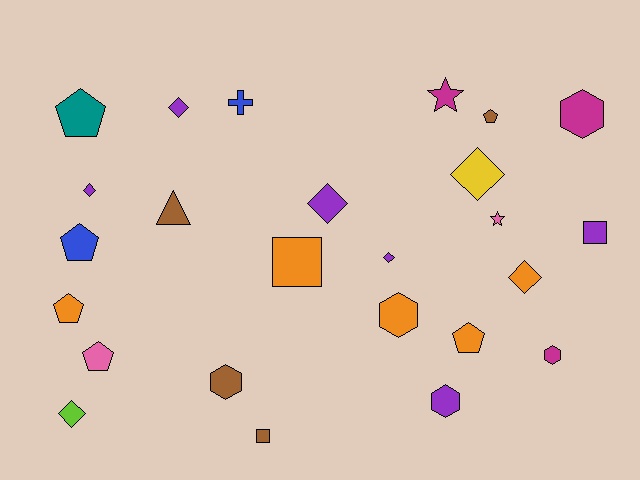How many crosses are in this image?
There is 1 cross.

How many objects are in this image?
There are 25 objects.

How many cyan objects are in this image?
There are no cyan objects.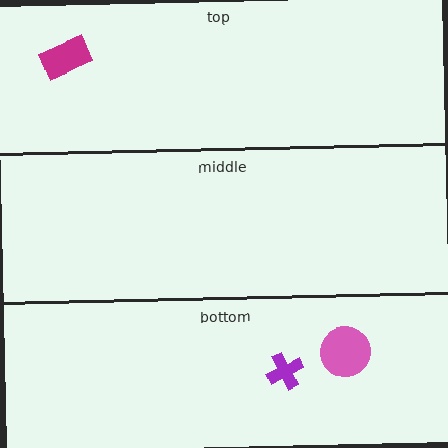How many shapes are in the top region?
1.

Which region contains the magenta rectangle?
The top region.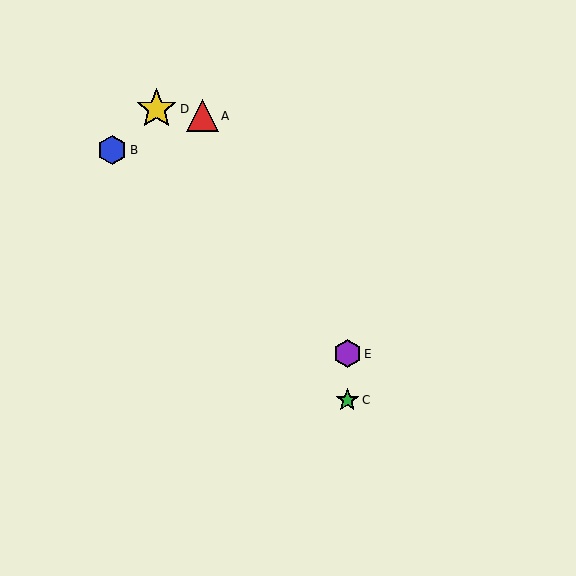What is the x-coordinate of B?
Object B is at x≈112.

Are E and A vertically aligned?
No, E is at x≈347 and A is at x≈202.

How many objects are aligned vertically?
2 objects (C, E) are aligned vertically.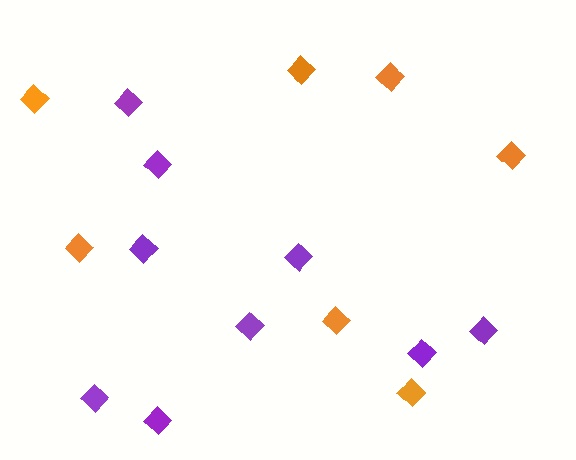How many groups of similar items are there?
There are 2 groups: one group of orange diamonds (7) and one group of purple diamonds (9).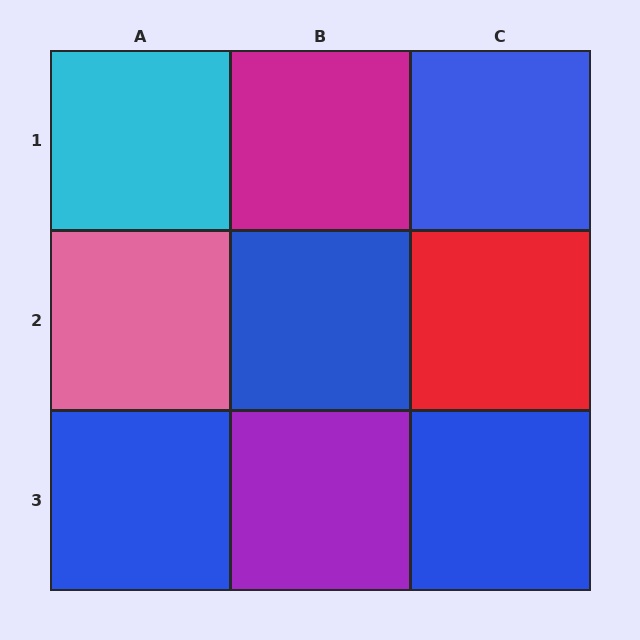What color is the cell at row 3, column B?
Purple.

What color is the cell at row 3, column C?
Blue.